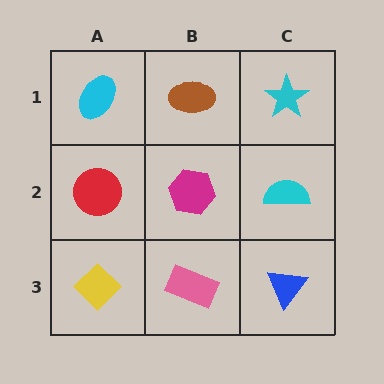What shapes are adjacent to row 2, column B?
A brown ellipse (row 1, column B), a pink rectangle (row 3, column B), a red circle (row 2, column A), a cyan semicircle (row 2, column C).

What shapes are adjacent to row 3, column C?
A cyan semicircle (row 2, column C), a pink rectangle (row 3, column B).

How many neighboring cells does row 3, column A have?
2.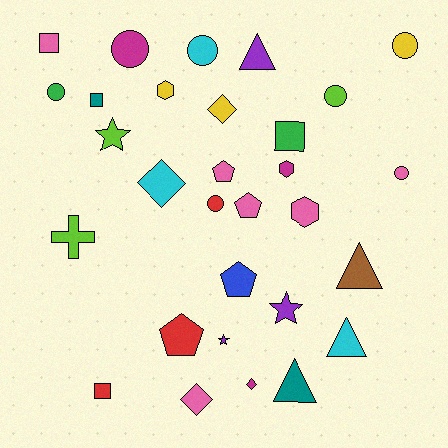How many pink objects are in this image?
There are 6 pink objects.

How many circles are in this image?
There are 7 circles.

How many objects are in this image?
There are 30 objects.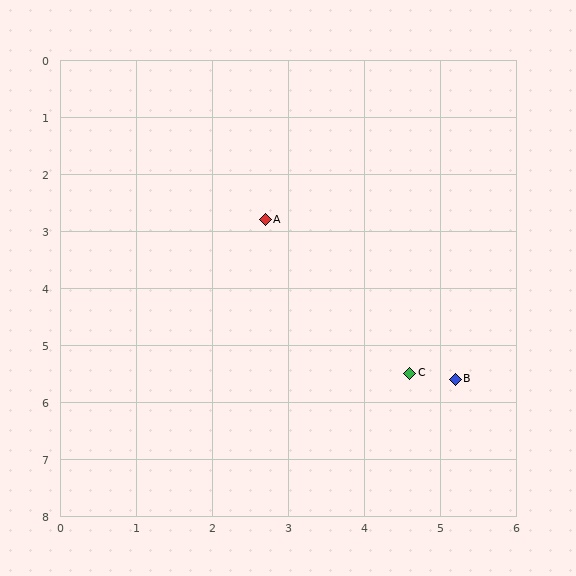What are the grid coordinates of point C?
Point C is at approximately (4.6, 5.5).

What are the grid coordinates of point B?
Point B is at approximately (5.2, 5.6).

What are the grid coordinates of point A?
Point A is at approximately (2.7, 2.8).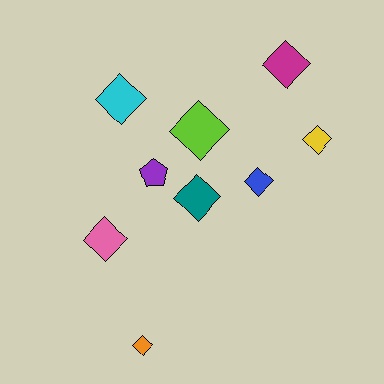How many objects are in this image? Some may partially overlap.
There are 9 objects.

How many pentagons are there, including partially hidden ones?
There is 1 pentagon.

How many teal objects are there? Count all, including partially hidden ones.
There is 1 teal object.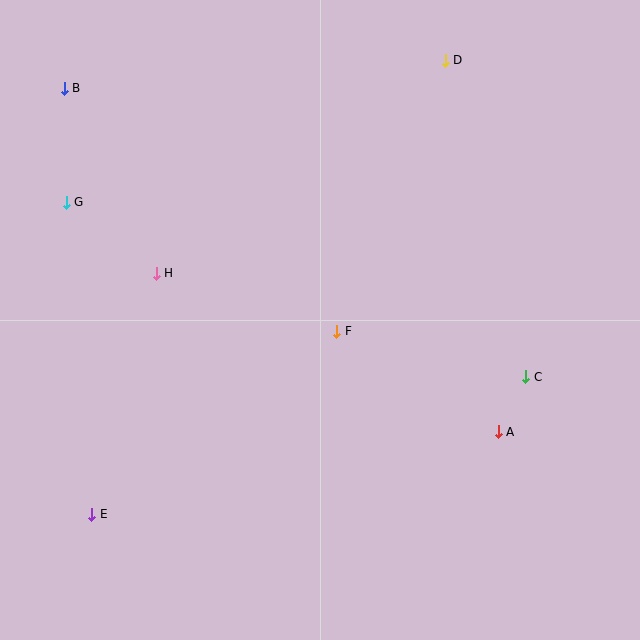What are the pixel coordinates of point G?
Point G is at (66, 202).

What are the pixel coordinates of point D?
Point D is at (445, 60).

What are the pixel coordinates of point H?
Point H is at (156, 273).